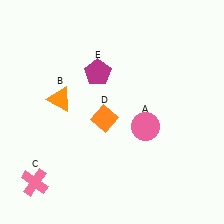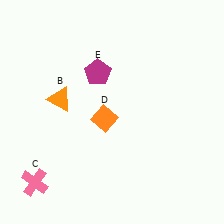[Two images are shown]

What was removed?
The pink circle (A) was removed in Image 2.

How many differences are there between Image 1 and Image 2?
There is 1 difference between the two images.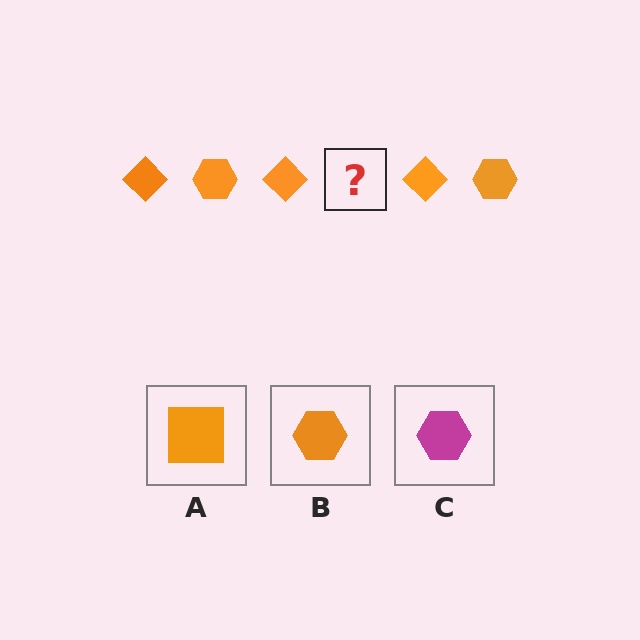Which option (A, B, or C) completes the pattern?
B.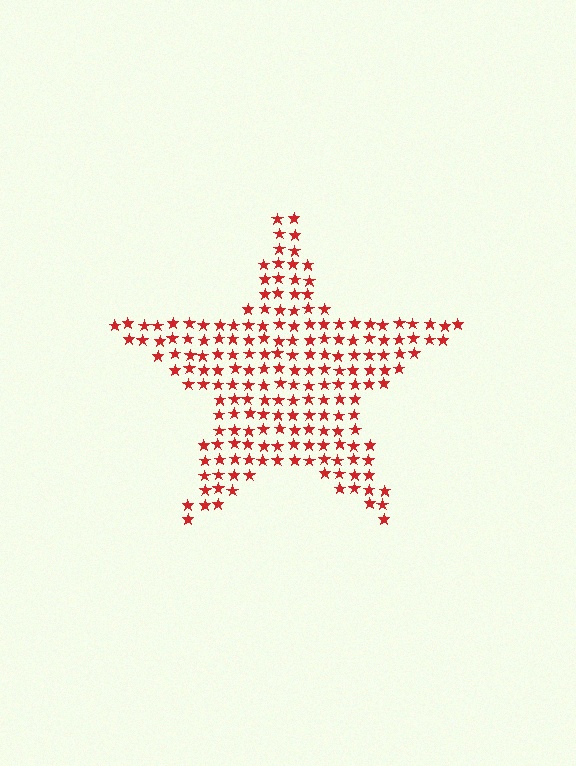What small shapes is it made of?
It is made of small stars.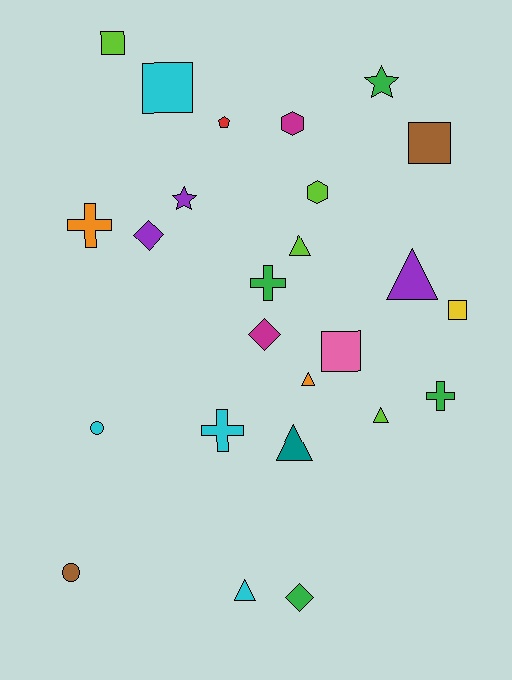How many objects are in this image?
There are 25 objects.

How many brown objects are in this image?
There are 2 brown objects.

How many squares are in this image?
There are 5 squares.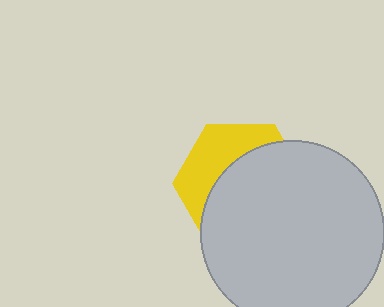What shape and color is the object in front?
The object in front is a light gray circle.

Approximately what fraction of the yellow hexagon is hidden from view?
Roughly 64% of the yellow hexagon is hidden behind the light gray circle.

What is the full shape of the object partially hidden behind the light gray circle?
The partially hidden object is a yellow hexagon.